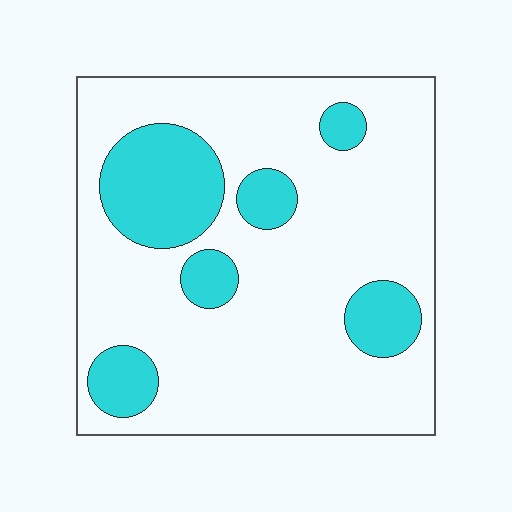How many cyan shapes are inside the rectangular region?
6.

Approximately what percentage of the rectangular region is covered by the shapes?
Approximately 20%.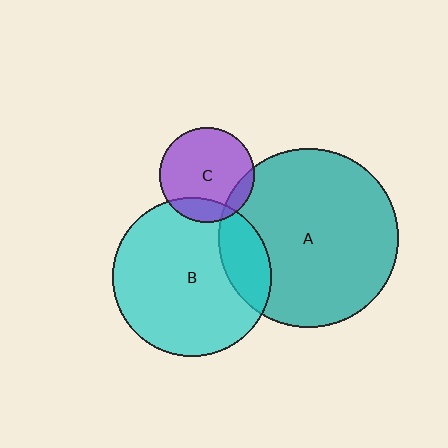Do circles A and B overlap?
Yes.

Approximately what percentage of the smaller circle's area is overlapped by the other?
Approximately 20%.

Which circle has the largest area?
Circle A (teal).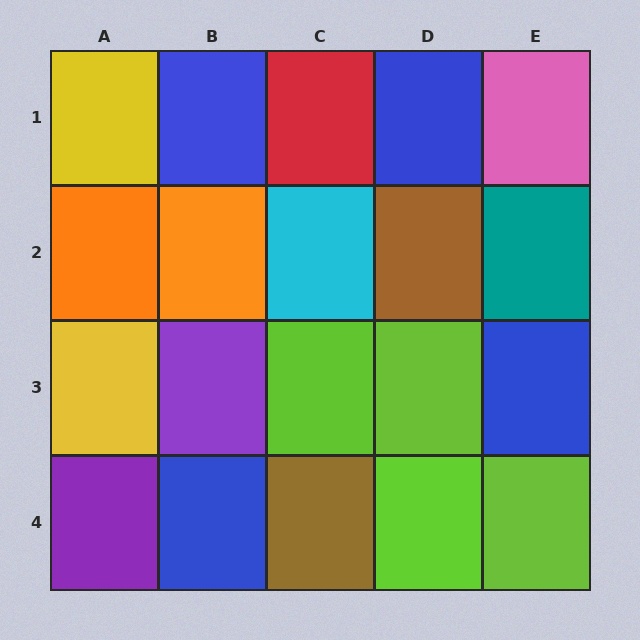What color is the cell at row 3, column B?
Purple.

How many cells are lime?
4 cells are lime.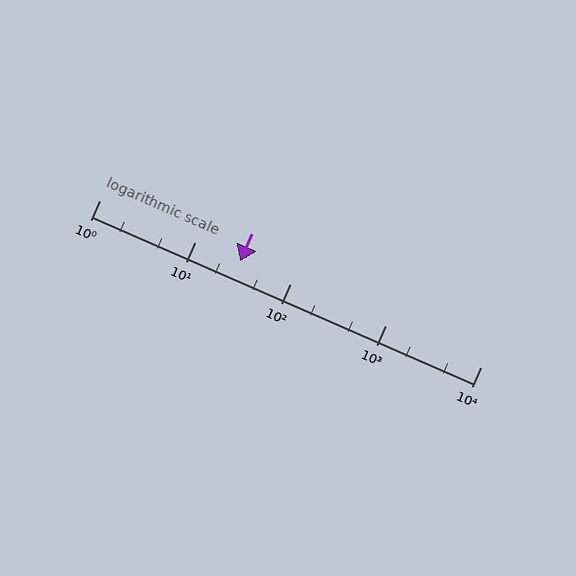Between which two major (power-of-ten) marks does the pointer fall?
The pointer is between 10 and 100.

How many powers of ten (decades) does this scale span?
The scale spans 4 decades, from 1 to 10000.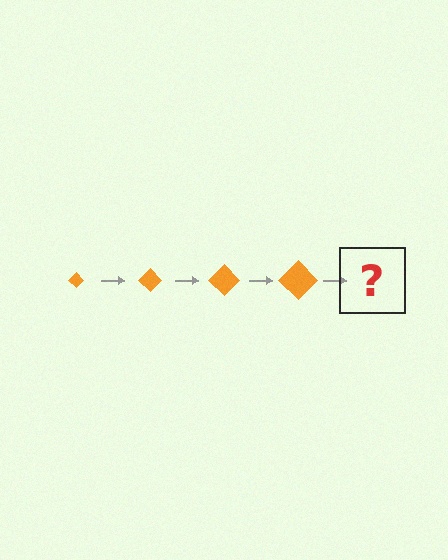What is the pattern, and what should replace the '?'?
The pattern is that the diamond gets progressively larger each step. The '?' should be an orange diamond, larger than the previous one.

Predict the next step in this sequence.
The next step is an orange diamond, larger than the previous one.